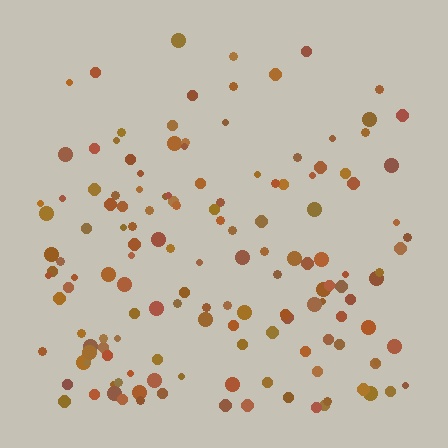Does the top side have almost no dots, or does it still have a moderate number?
Still a moderate number, just noticeably fewer than the bottom.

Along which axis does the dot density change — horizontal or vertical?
Vertical.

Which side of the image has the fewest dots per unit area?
The top.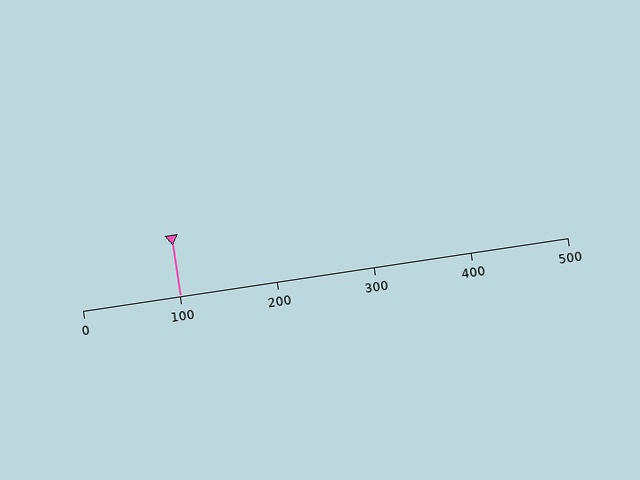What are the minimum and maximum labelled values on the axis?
The axis runs from 0 to 500.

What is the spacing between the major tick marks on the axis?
The major ticks are spaced 100 apart.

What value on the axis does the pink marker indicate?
The marker indicates approximately 100.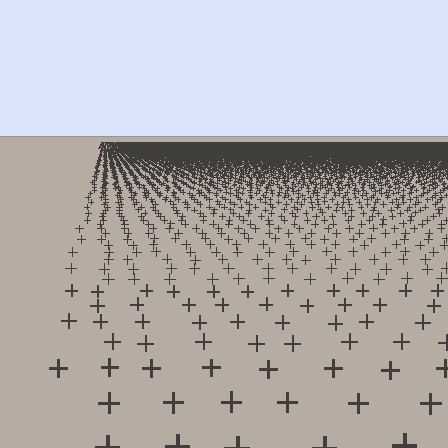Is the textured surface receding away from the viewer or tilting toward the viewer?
The surface is receding away from the viewer. Texture elements get smaller and denser toward the top.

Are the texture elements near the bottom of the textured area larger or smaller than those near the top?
Larger. Near the bottom, elements are closer to the viewer and appear at a bigger on-screen size.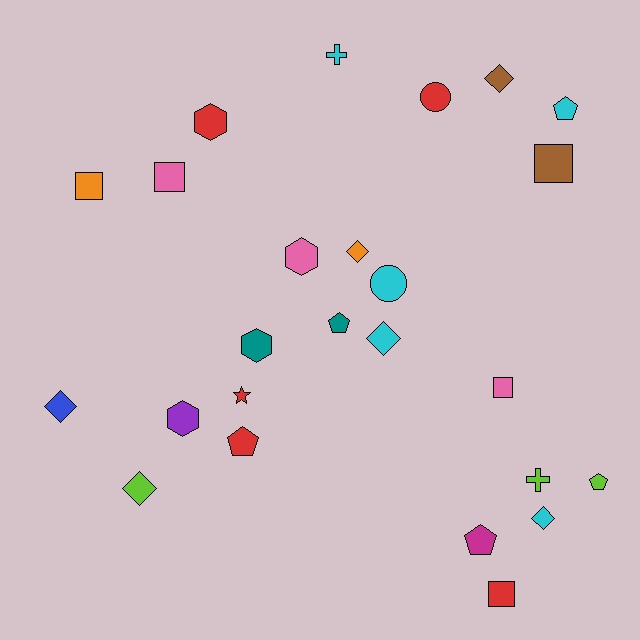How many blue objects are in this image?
There is 1 blue object.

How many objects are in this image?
There are 25 objects.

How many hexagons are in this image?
There are 4 hexagons.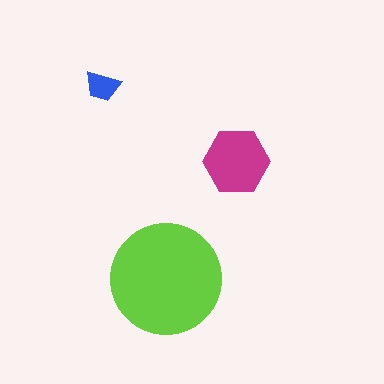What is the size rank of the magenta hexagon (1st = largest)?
2nd.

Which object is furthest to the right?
The magenta hexagon is rightmost.